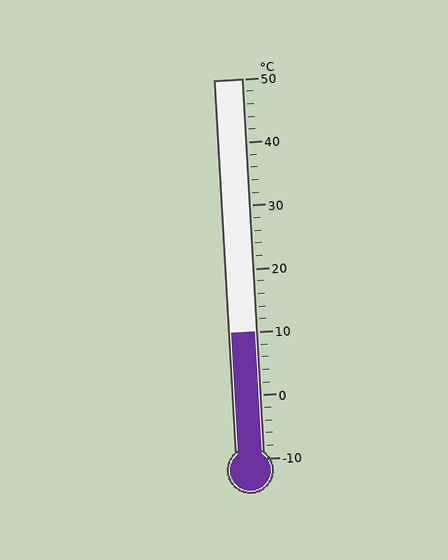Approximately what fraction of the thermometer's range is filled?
The thermometer is filled to approximately 35% of its range.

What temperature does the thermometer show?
The thermometer shows approximately 10°C.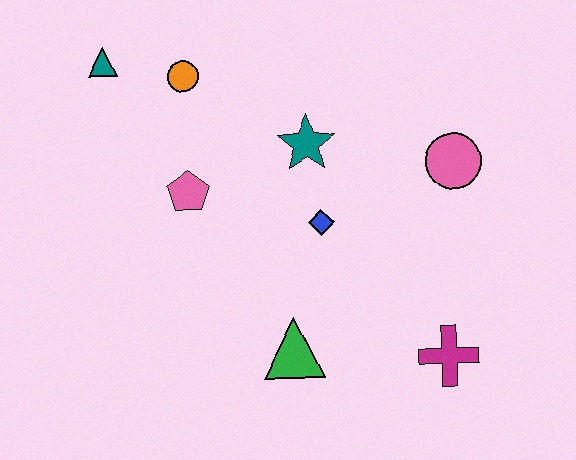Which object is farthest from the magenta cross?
The teal triangle is farthest from the magenta cross.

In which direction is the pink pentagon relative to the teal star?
The pink pentagon is to the left of the teal star.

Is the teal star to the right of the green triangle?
Yes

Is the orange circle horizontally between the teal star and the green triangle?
No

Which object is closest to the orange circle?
The teal triangle is closest to the orange circle.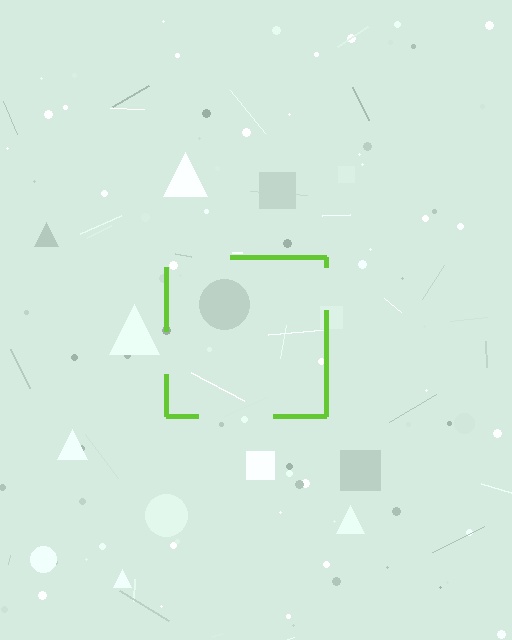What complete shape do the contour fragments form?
The contour fragments form a square.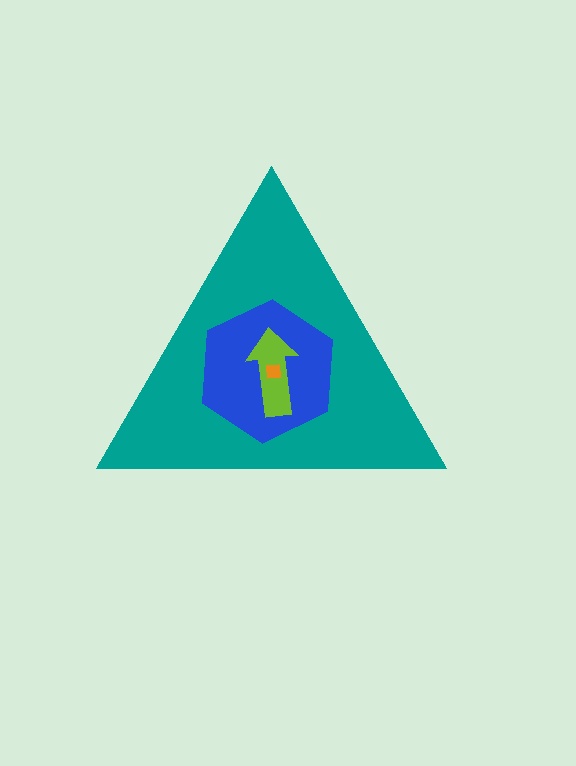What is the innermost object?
The orange square.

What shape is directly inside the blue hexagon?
The lime arrow.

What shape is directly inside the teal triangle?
The blue hexagon.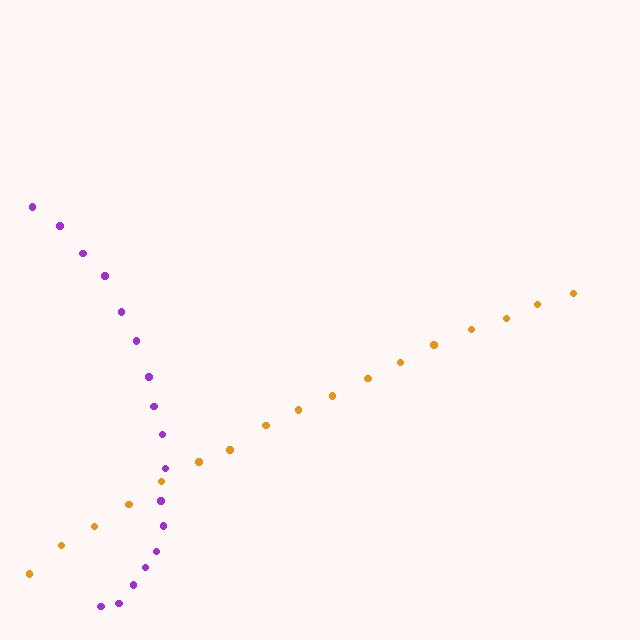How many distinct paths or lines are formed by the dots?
There are 2 distinct paths.